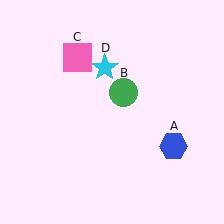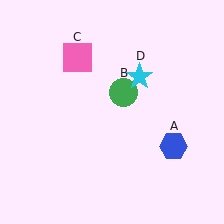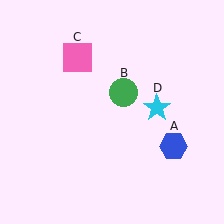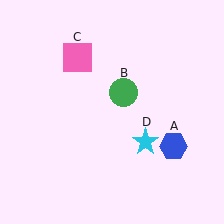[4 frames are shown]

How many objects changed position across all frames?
1 object changed position: cyan star (object D).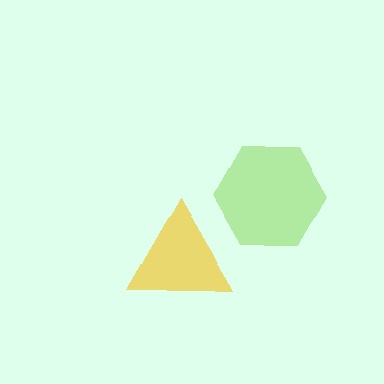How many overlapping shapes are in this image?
There are 2 overlapping shapes in the image.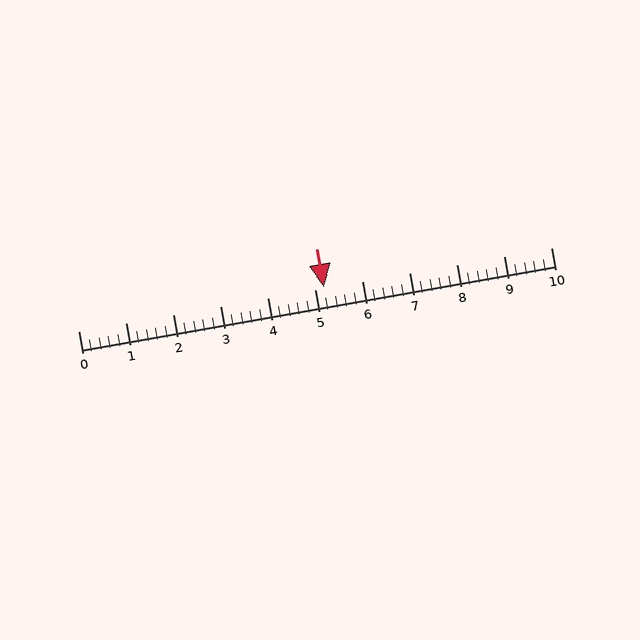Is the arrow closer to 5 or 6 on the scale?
The arrow is closer to 5.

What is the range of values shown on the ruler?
The ruler shows values from 0 to 10.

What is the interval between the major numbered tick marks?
The major tick marks are spaced 1 units apart.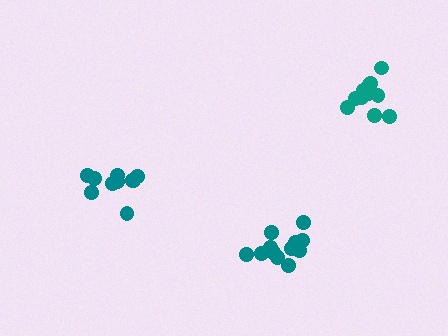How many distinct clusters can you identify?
There are 3 distinct clusters.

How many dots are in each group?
Group 1: 11 dots, Group 2: 12 dots, Group 3: 14 dots (37 total).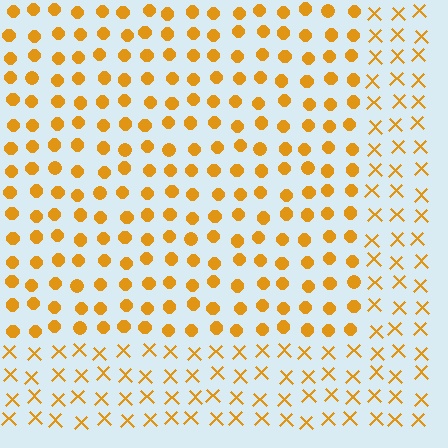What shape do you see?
I see a rectangle.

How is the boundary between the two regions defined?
The boundary is defined by a change in element shape: circles inside vs. X marks outside. All elements share the same color and spacing.